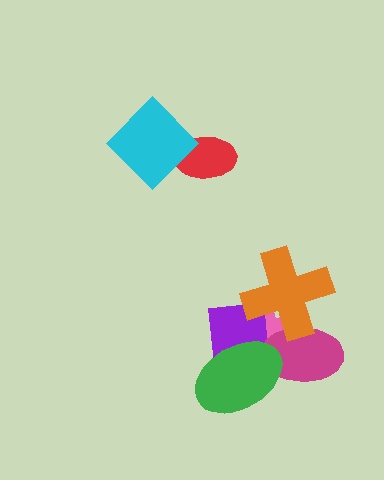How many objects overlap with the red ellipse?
1 object overlaps with the red ellipse.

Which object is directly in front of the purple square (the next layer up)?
The orange cross is directly in front of the purple square.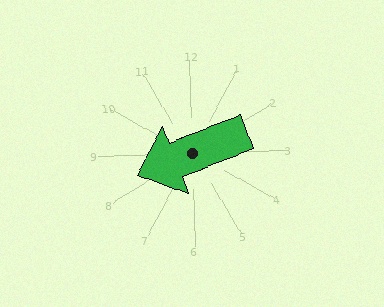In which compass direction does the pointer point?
West.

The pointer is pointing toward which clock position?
Roughly 8 o'clock.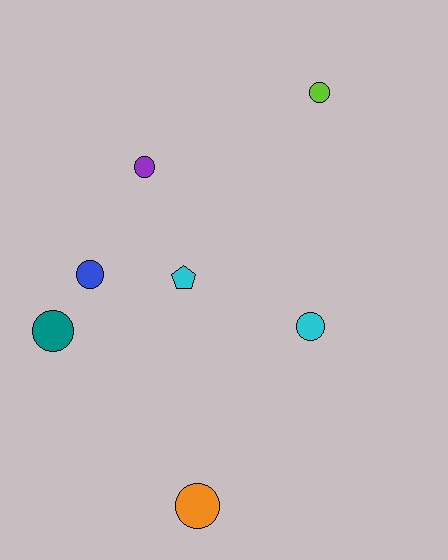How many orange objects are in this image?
There is 1 orange object.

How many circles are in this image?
There are 6 circles.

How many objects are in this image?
There are 7 objects.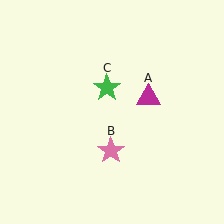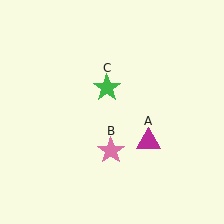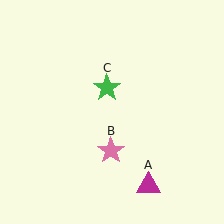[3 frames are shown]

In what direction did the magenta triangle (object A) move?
The magenta triangle (object A) moved down.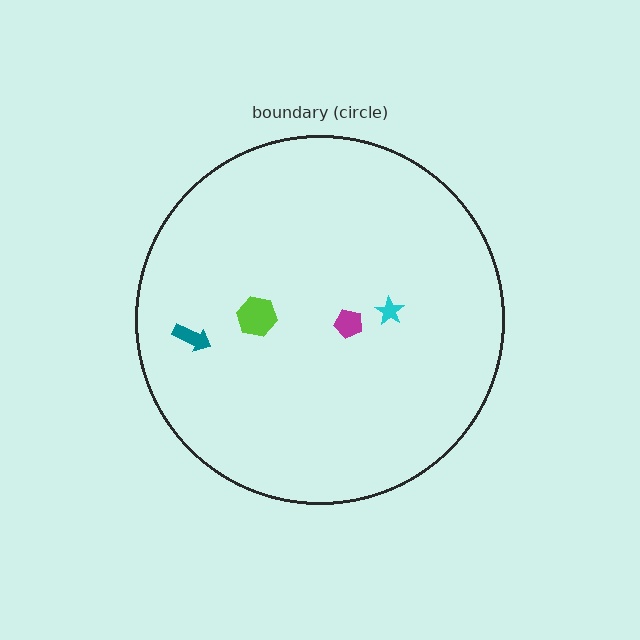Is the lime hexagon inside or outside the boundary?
Inside.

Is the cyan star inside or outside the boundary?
Inside.